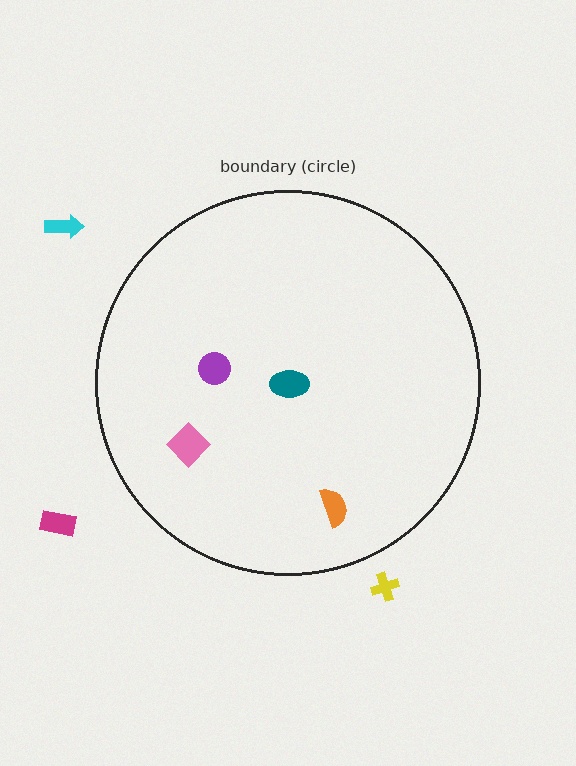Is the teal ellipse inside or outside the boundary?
Inside.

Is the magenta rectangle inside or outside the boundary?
Outside.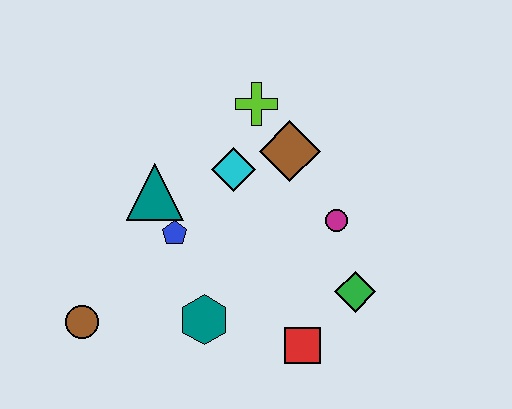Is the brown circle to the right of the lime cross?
No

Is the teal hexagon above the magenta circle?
No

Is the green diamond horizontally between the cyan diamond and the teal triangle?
No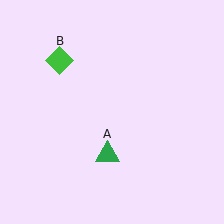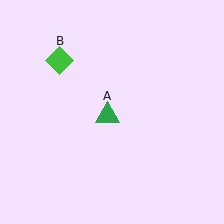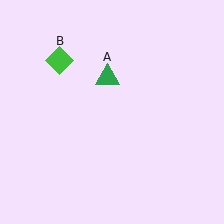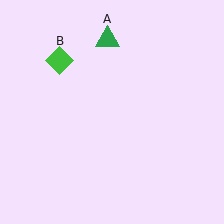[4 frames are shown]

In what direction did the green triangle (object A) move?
The green triangle (object A) moved up.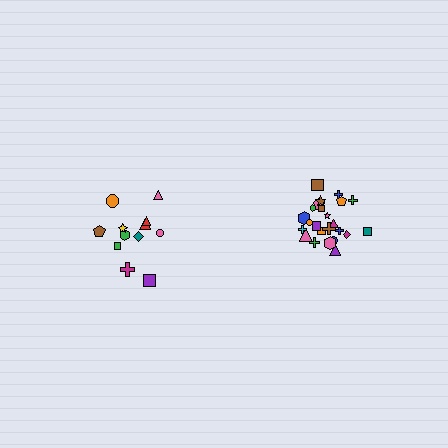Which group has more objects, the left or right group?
The right group.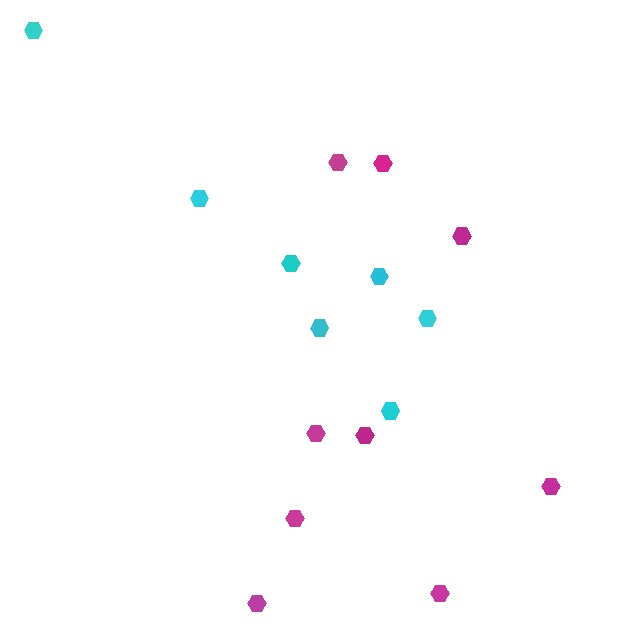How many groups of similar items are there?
There are 2 groups: one group of cyan hexagons (7) and one group of magenta hexagons (9).